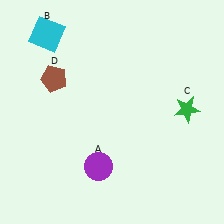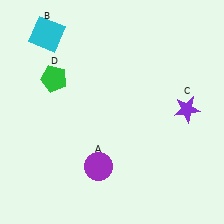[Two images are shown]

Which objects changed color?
C changed from green to purple. D changed from brown to green.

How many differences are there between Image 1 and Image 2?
There are 2 differences between the two images.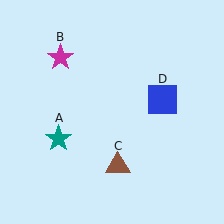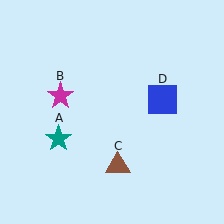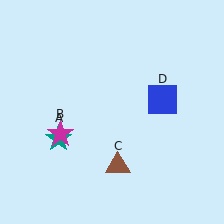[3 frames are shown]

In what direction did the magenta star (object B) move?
The magenta star (object B) moved down.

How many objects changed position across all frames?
1 object changed position: magenta star (object B).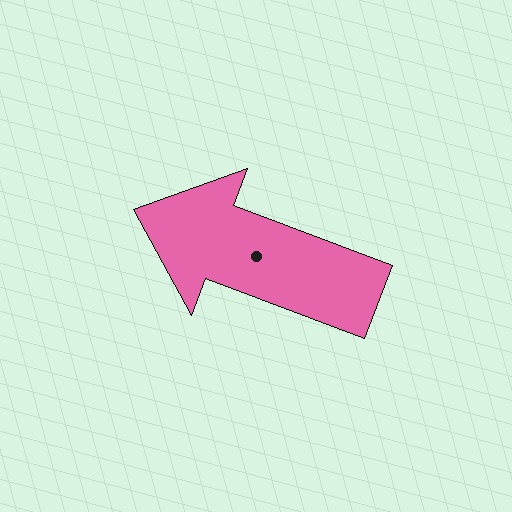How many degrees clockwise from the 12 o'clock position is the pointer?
Approximately 291 degrees.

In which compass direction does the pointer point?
West.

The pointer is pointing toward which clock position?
Roughly 10 o'clock.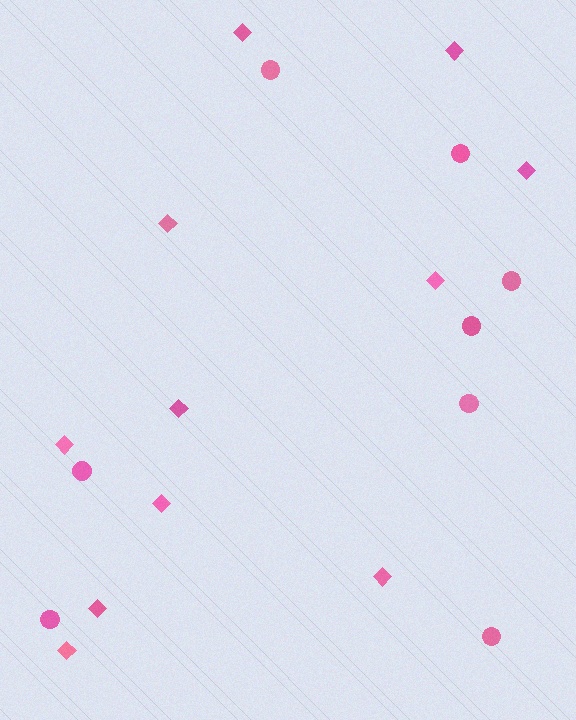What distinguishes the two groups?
There are 2 groups: one group of circles (8) and one group of diamonds (11).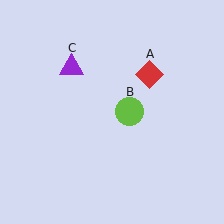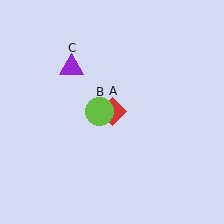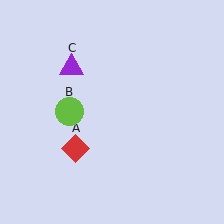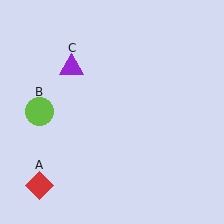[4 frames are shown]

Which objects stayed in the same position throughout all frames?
Purple triangle (object C) remained stationary.